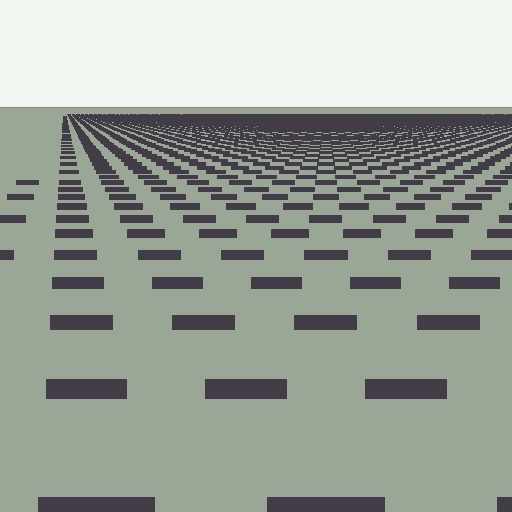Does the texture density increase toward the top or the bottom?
Density increases toward the top.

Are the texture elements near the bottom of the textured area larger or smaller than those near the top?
Larger. Near the bottom, elements are closer to the viewer and appear at a bigger on-screen size.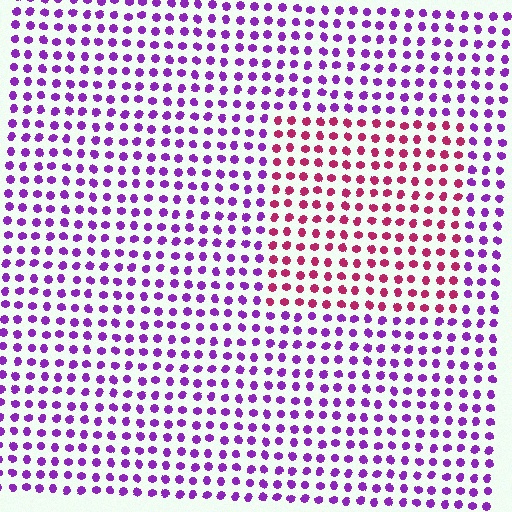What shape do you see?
I see a rectangle.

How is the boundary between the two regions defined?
The boundary is defined purely by a slight shift in hue (about 51 degrees). Spacing, size, and orientation are identical on both sides.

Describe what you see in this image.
The image is filled with small purple elements in a uniform arrangement. A rectangle-shaped region is visible where the elements are tinted to a slightly different hue, forming a subtle color boundary.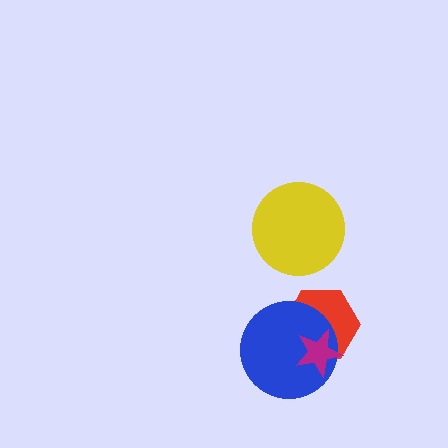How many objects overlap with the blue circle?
2 objects overlap with the blue circle.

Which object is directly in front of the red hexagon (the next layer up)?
The blue circle is directly in front of the red hexagon.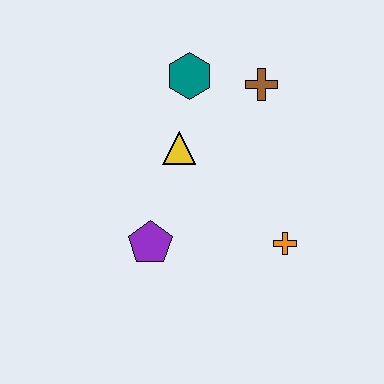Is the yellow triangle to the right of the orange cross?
No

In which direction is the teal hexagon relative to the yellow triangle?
The teal hexagon is above the yellow triangle.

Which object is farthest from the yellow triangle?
The orange cross is farthest from the yellow triangle.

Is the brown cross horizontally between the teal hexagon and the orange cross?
Yes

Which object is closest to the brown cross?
The teal hexagon is closest to the brown cross.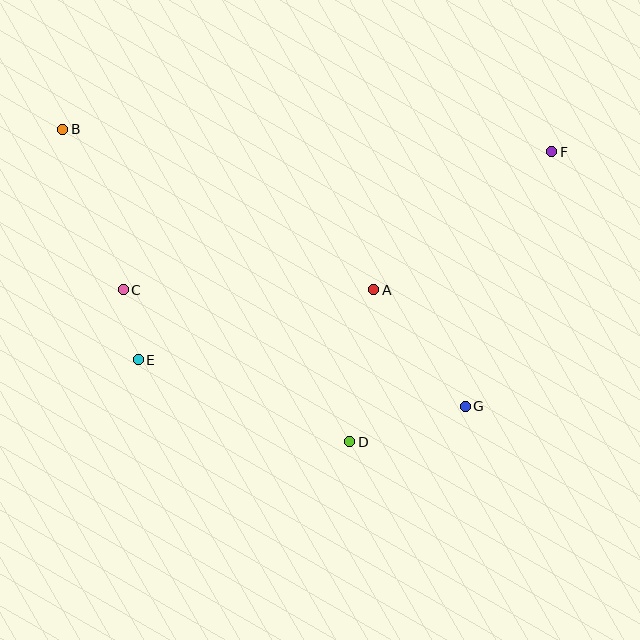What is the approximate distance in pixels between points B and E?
The distance between B and E is approximately 243 pixels.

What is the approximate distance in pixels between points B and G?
The distance between B and G is approximately 488 pixels.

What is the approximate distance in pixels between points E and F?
The distance between E and F is approximately 463 pixels.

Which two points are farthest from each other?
Points B and F are farthest from each other.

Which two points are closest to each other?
Points C and E are closest to each other.